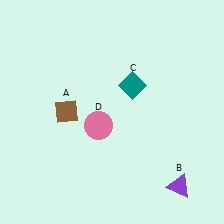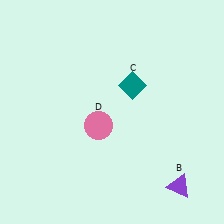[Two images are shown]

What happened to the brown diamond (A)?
The brown diamond (A) was removed in Image 2. It was in the top-left area of Image 1.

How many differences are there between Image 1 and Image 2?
There is 1 difference between the two images.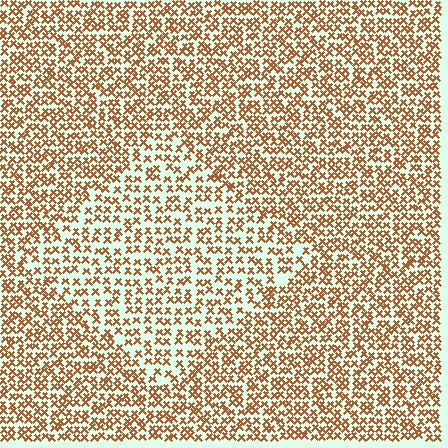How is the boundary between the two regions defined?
The boundary is defined by a change in element density (approximately 1.6x ratio). All elements are the same color, size, and shape.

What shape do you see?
I see a diamond.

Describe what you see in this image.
The image contains small brown elements arranged at two different densities. A diamond-shaped region is visible where the elements are less densely packed than the surrounding area.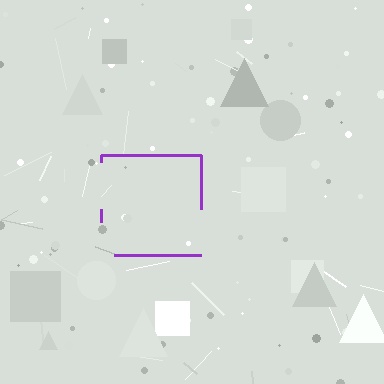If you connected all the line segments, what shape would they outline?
They would outline a square.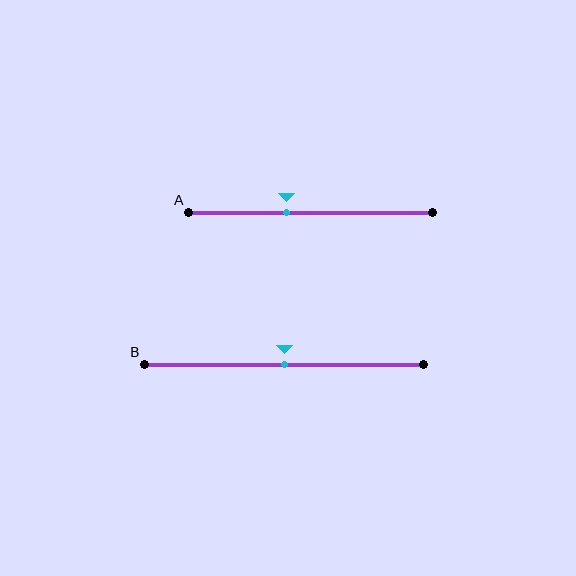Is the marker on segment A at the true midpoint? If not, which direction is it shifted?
No, the marker on segment A is shifted to the left by about 10% of the segment length.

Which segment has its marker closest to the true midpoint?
Segment B has its marker closest to the true midpoint.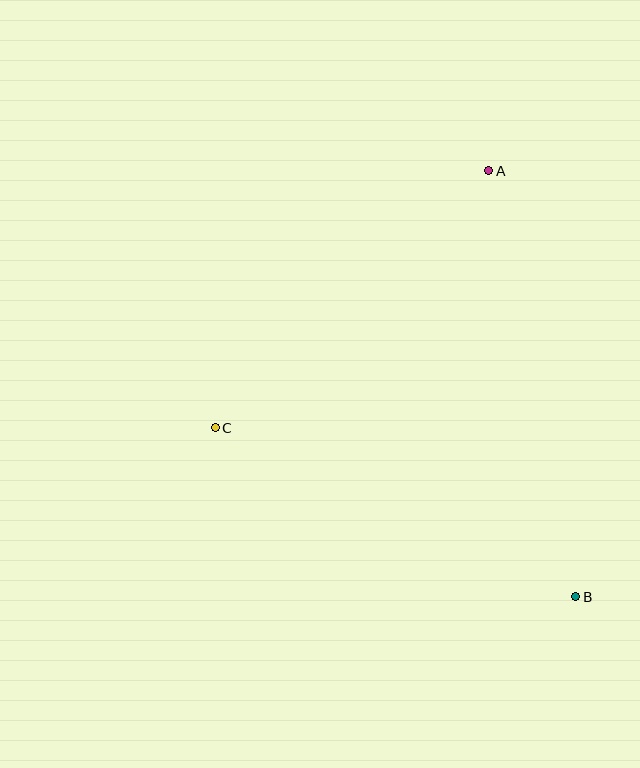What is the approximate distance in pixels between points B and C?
The distance between B and C is approximately 398 pixels.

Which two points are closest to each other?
Points A and C are closest to each other.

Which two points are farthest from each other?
Points A and B are farthest from each other.